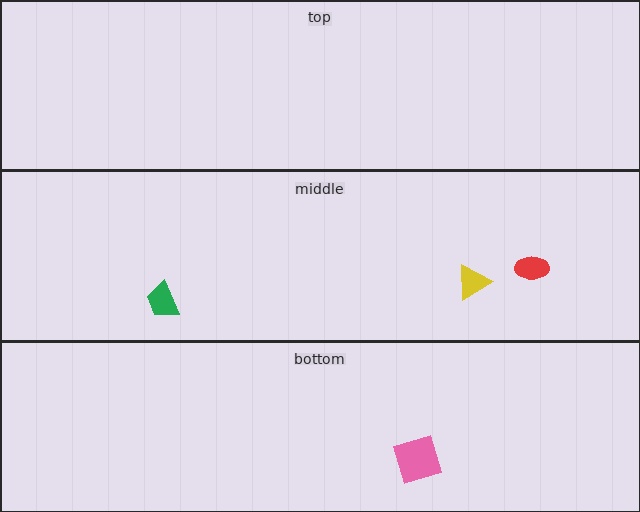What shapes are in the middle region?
The yellow triangle, the green trapezoid, the red ellipse.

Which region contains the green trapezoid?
The middle region.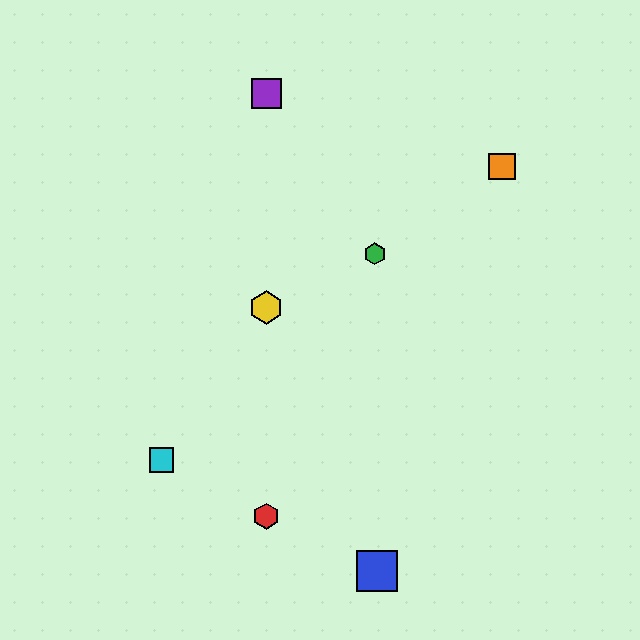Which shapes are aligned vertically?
The red hexagon, the yellow hexagon, the purple square are aligned vertically.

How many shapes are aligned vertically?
3 shapes (the red hexagon, the yellow hexagon, the purple square) are aligned vertically.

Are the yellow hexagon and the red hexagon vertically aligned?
Yes, both are at x≈266.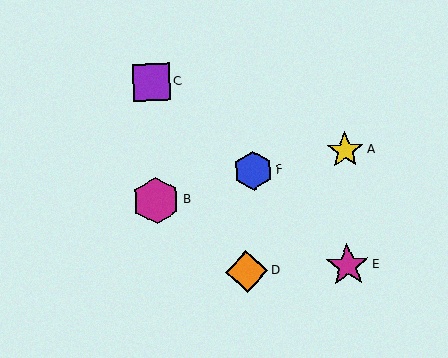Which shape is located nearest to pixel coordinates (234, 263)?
The orange diamond (labeled D) at (247, 272) is nearest to that location.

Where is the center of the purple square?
The center of the purple square is at (152, 82).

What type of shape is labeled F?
Shape F is a blue hexagon.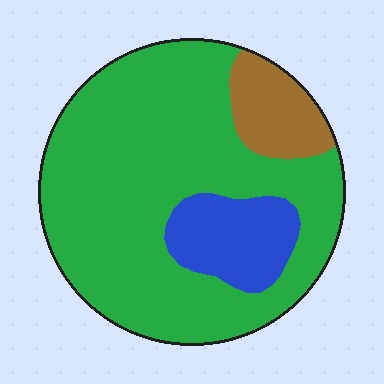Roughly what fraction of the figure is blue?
Blue covers around 15% of the figure.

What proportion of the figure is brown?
Brown covers about 10% of the figure.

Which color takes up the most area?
Green, at roughly 75%.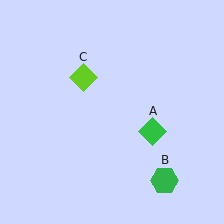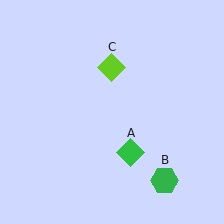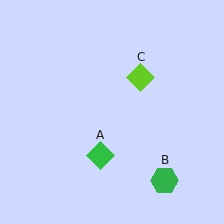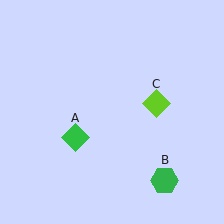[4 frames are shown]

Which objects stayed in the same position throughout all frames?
Green hexagon (object B) remained stationary.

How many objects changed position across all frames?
2 objects changed position: green diamond (object A), lime diamond (object C).